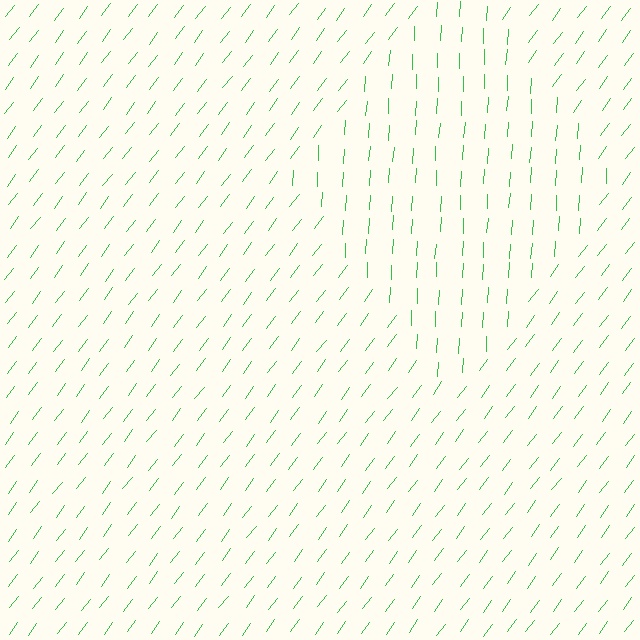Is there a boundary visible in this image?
Yes, there is a texture boundary formed by a change in line orientation.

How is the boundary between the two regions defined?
The boundary is defined purely by a change in line orientation (approximately 33 degrees difference). All lines are the same color and thickness.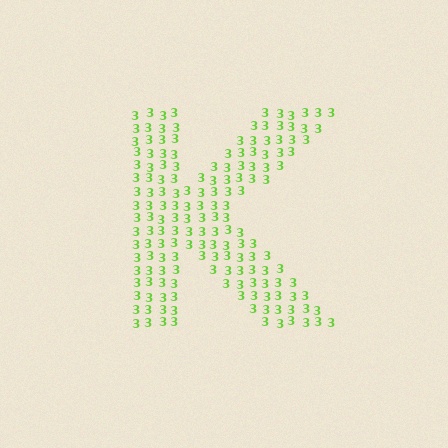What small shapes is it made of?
It is made of small digit 3's.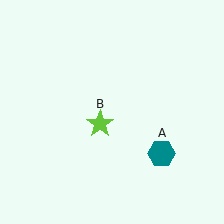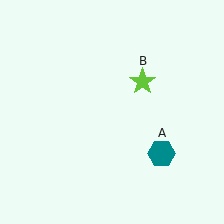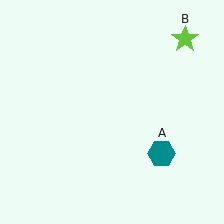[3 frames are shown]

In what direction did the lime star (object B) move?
The lime star (object B) moved up and to the right.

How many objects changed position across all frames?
1 object changed position: lime star (object B).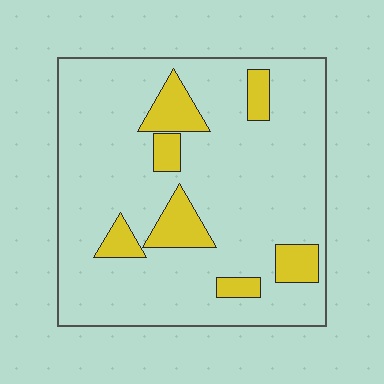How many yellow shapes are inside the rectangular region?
7.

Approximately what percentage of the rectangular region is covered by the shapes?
Approximately 15%.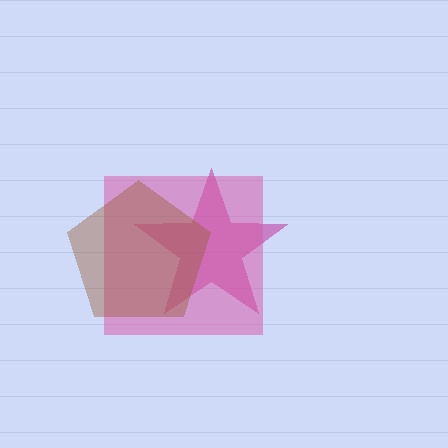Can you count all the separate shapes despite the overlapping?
Yes, there are 3 separate shapes.